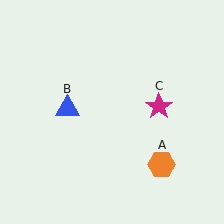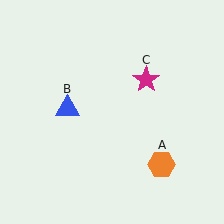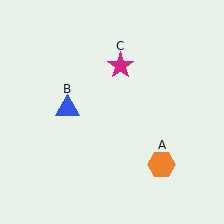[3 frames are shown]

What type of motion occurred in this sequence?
The magenta star (object C) rotated counterclockwise around the center of the scene.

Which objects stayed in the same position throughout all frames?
Orange hexagon (object A) and blue triangle (object B) remained stationary.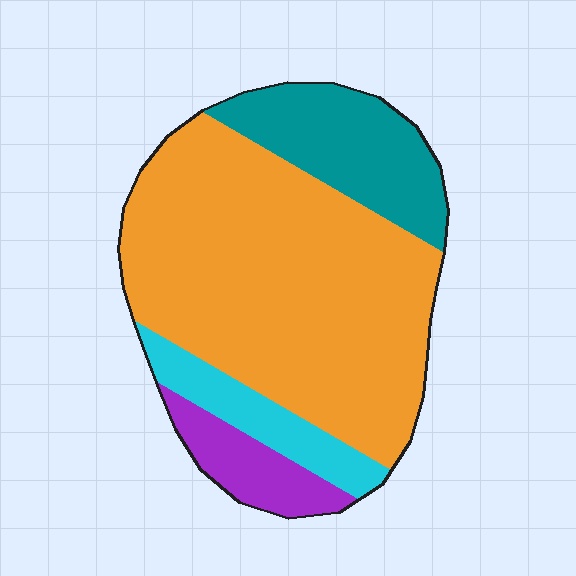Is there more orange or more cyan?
Orange.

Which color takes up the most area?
Orange, at roughly 65%.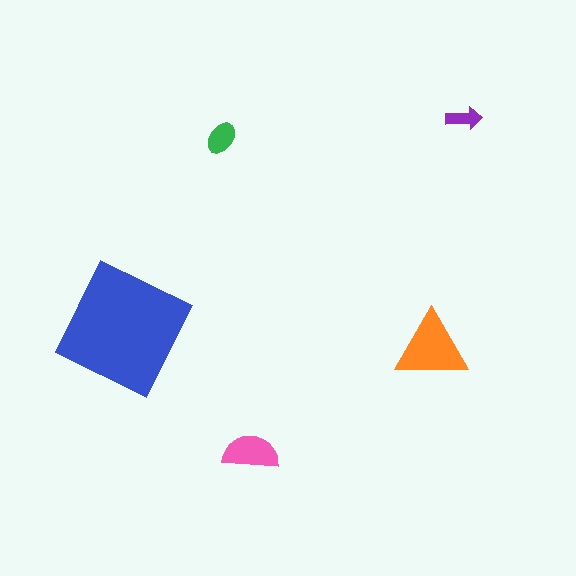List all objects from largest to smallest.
The blue square, the orange triangle, the pink semicircle, the green ellipse, the purple arrow.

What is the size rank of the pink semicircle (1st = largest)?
3rd.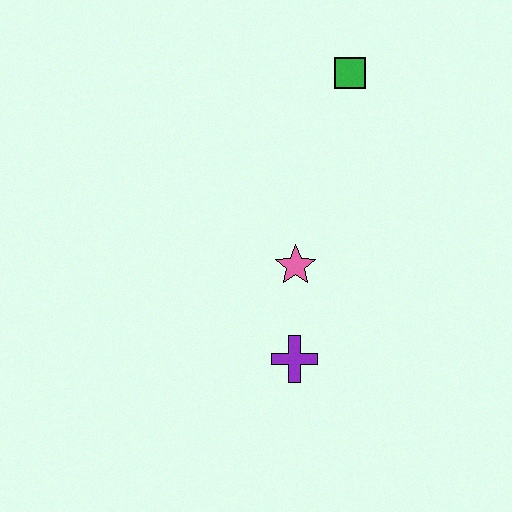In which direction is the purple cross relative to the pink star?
The purple cross is below the pink star.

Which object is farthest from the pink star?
The green square is farthest from the pink star.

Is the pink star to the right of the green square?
No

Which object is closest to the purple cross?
The pink star is closest to the purple cross.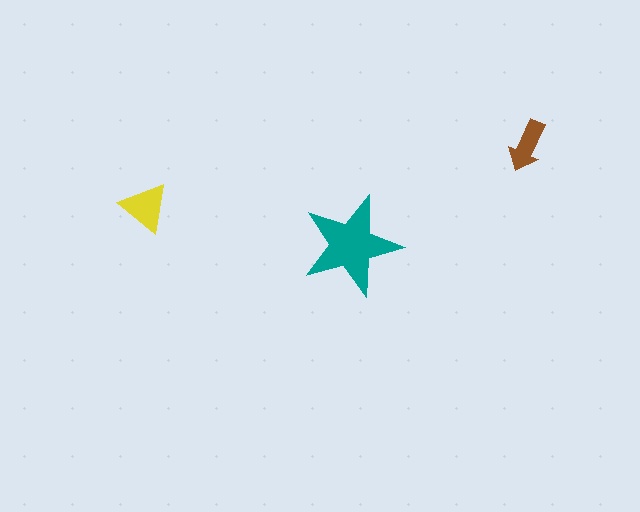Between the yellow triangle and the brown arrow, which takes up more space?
The yellow triangle.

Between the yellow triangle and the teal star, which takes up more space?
The teal star.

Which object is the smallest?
The brown arrow.